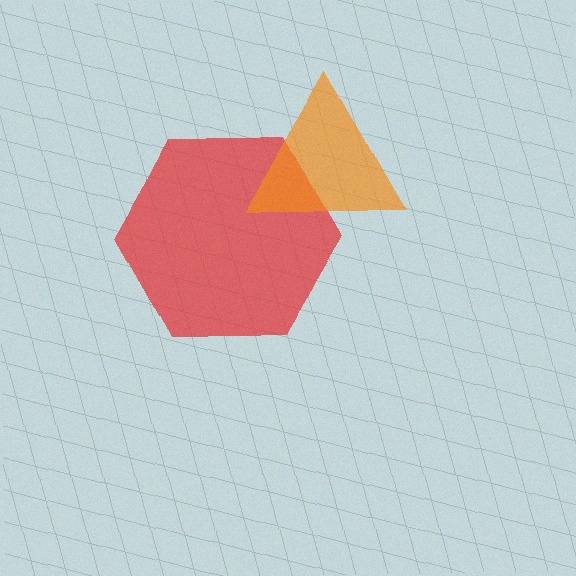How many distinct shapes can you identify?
There are 2 distinct shapes: a red hexagon, an orange triangle.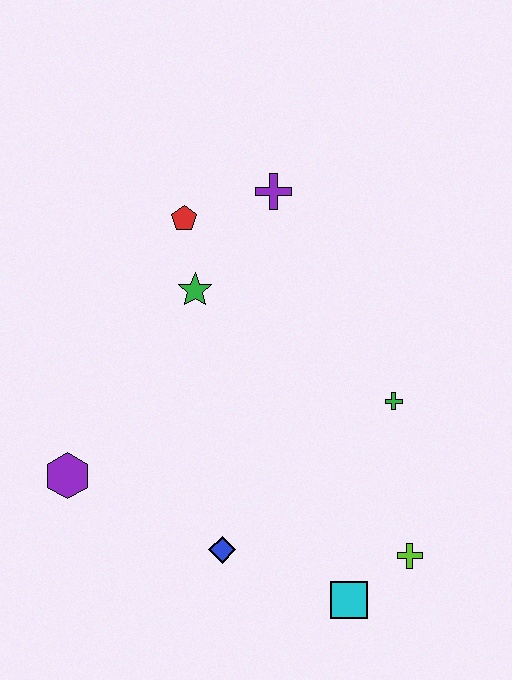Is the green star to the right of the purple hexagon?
Yes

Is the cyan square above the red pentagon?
No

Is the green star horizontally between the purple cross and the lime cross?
No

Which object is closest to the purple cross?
The red pentagon is closest to the purple cross.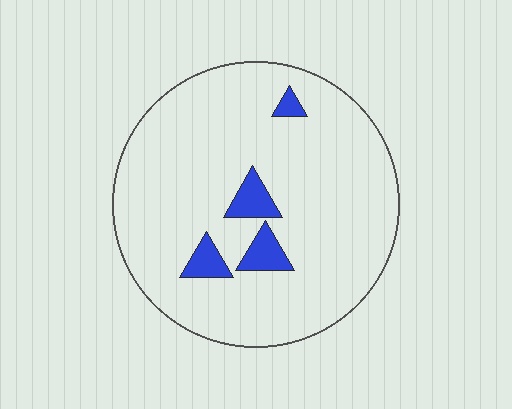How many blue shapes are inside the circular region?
4.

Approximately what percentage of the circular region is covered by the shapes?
Approximately 10%.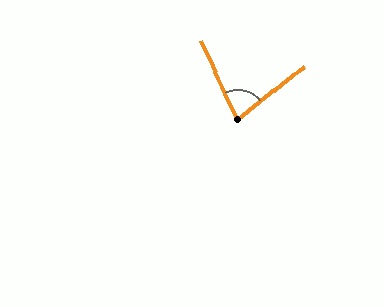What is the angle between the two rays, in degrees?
Approximately 76 degrees.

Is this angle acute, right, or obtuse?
It is acute.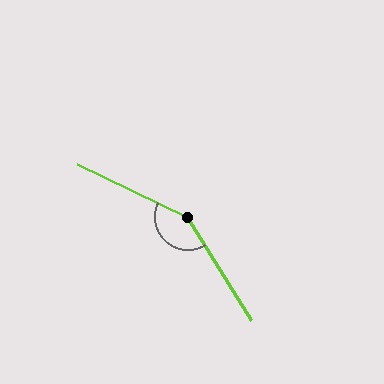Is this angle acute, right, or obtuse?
It is obtuse.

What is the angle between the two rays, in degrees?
Approximately 147 degrees.